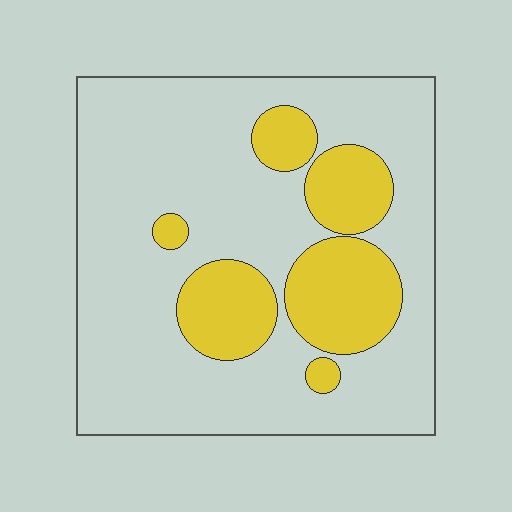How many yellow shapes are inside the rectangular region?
6.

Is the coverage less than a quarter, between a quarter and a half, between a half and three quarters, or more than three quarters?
Less than a quarter.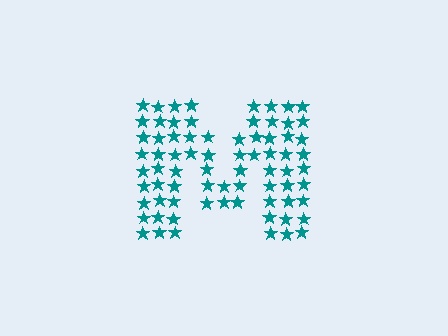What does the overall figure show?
The overall figure shows the letter M.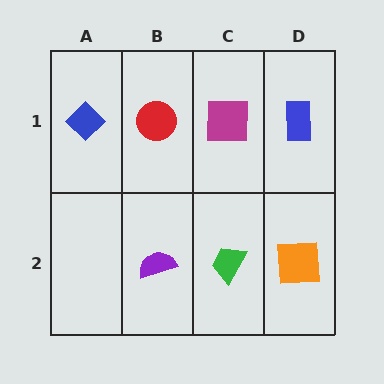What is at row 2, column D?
An orange square.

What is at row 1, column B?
A red circle.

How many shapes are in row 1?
4 shapes.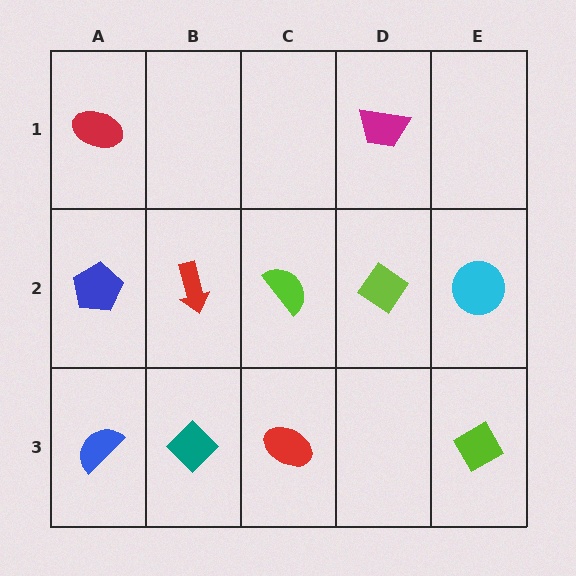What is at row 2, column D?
A lime diamond.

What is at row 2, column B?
A red arrow.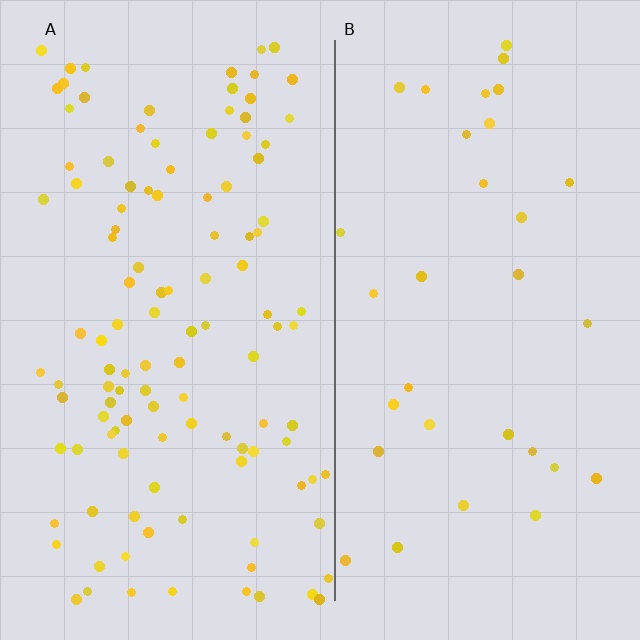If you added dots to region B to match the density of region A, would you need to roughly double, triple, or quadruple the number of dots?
Approximately quadruple.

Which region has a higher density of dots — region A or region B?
A (the left).